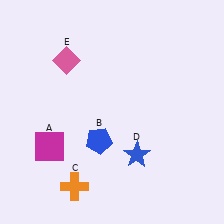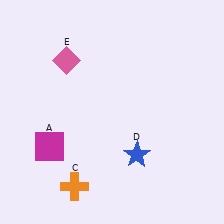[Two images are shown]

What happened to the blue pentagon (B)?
The blue pentagon (B) was removed in Image 2. It was in the bottom-left area of Image 1.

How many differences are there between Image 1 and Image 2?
There is 1 difference between the two images.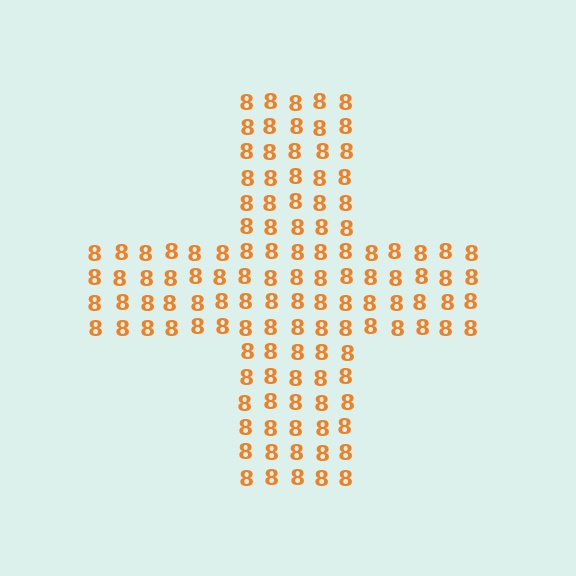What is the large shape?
The large shape is a cross.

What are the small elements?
The small elements are digit 8's.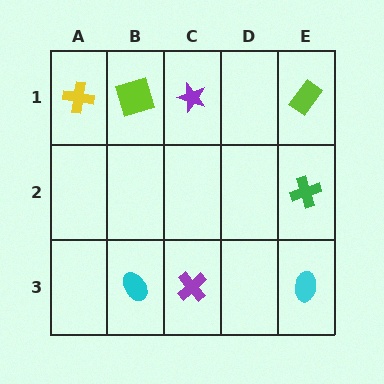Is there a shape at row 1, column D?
No, that cell is empty.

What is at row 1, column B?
A lime square.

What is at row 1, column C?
A purple star.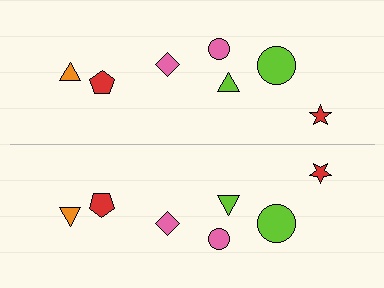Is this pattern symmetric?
Yes, this pattern has bilateral (reflection) symmetry.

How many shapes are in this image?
There are 14 shapes in this image.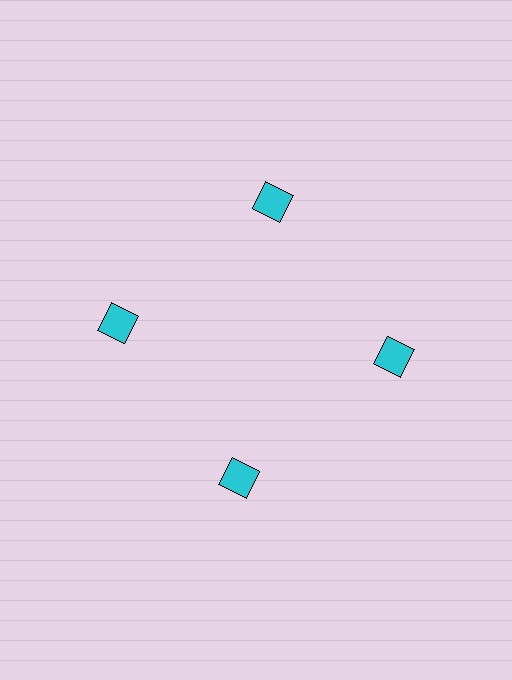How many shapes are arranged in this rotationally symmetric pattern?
There are 4 shapes, arranged in 4 groups of 1.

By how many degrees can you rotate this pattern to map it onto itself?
The pattern maps onto itself every 90 degrees of rotation.